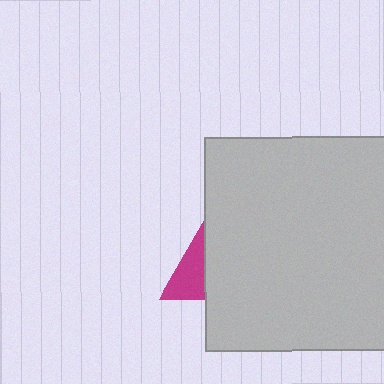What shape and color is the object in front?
The object in front is a light gray square.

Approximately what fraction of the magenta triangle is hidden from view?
Roughly 66% of the magenta triangle is hidden behind the light gray square.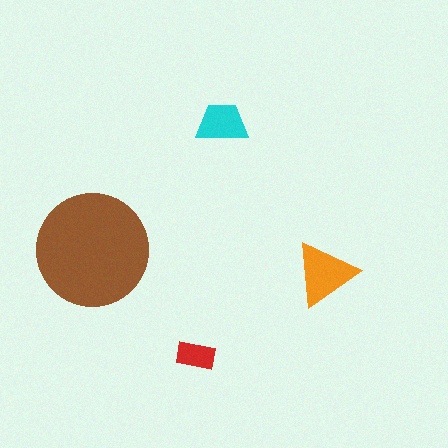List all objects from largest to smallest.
The brown circle, the orange triangle, the cyan trapezoid, the red rectangle.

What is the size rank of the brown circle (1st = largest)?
1st.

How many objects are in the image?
There are 4 objects in the image.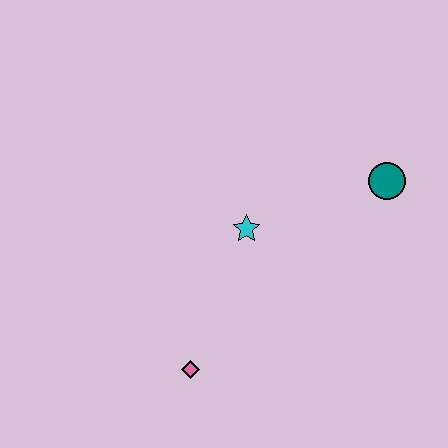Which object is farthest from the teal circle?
The pink diamond is farthest from the teal circle.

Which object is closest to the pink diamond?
The cyan star is closest to the pink diamond.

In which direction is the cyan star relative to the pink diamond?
The cyan star is above the pink diamond.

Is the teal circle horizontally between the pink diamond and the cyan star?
No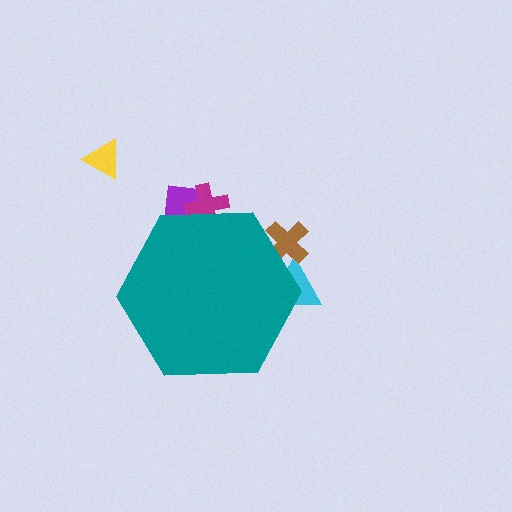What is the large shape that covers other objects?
A teal hexagon.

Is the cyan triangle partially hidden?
Yes, the cyan triangle is partially hidden behind the teal hexagon.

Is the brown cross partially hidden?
Yes, the brown cross is partially hidden behind the teal hexagon.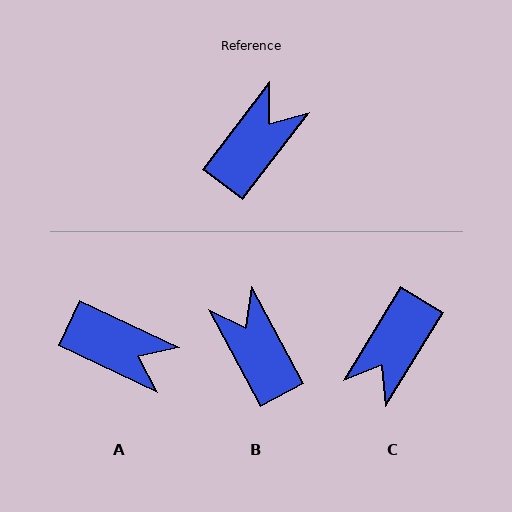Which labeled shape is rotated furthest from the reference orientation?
C, about 174 degrees away.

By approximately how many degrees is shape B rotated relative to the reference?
Approximately 66 degrees counter-clockwise.